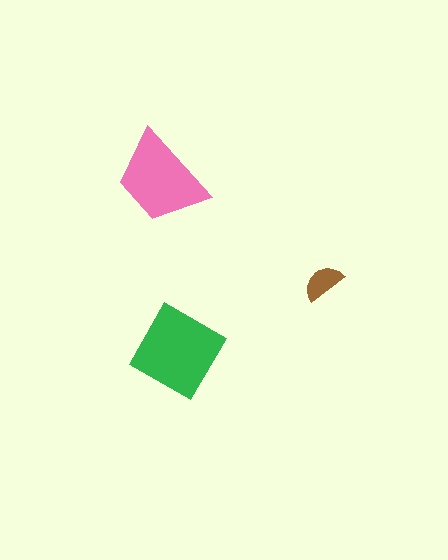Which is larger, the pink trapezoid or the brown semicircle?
The pink trapezoid.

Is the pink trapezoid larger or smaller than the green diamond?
Smaller.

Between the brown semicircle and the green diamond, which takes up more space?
The green diamond.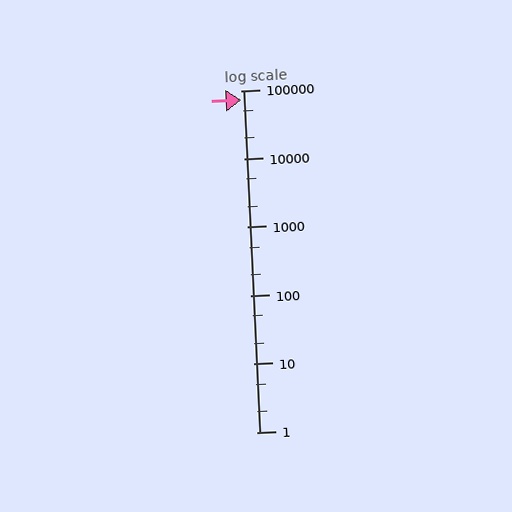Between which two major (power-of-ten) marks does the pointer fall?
The pointer is between 10000 and 100000.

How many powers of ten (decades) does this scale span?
The scale spans 5 decades, from 1 to 100000.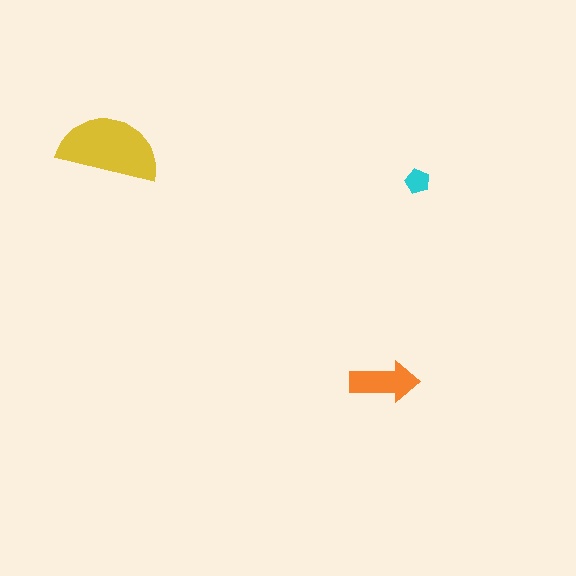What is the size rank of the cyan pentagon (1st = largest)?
3rd.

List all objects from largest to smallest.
The yellow semicircle, the orange arrow, the cyan pentagon.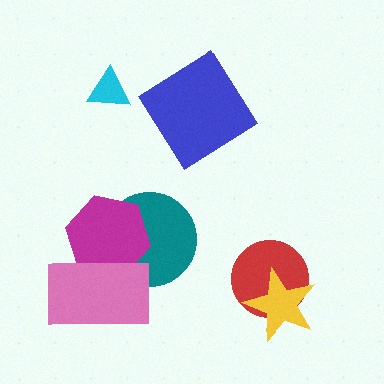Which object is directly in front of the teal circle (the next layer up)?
The magenta hexagon is directly in front of the teal circle.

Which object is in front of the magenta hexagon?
The pink rectangle is in front of the magenta hexagon.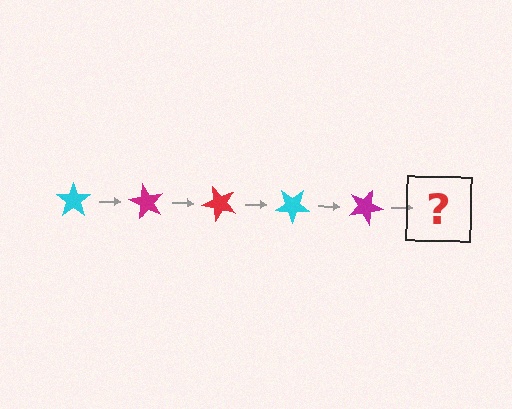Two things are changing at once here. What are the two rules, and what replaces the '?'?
The two rules are that it rotates 60 degrees each step and the color cycles through cyan, magenta, and red. The '?' should be a red star, rotated 300 degrees from the start.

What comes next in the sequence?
The next element should be a red star, rotated 300 degrees from the start.